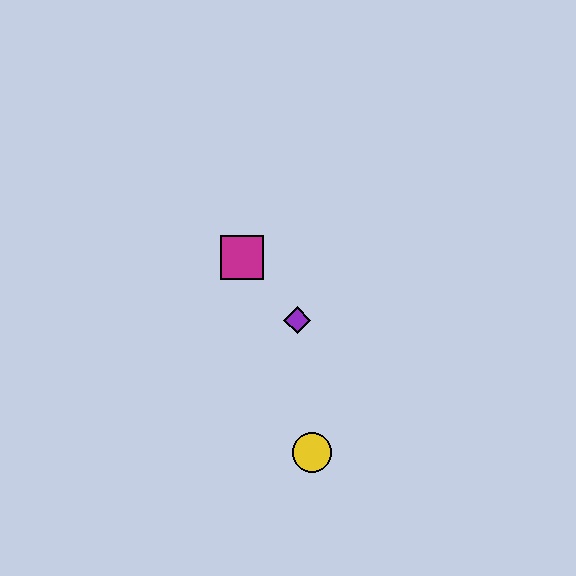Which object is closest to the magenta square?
The purple diamond is closest to the magenta square.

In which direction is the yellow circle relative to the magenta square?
The yellow circle is below the magenta square.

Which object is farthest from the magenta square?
The yellow circle is farthest from the magenta square.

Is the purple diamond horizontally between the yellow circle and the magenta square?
Yes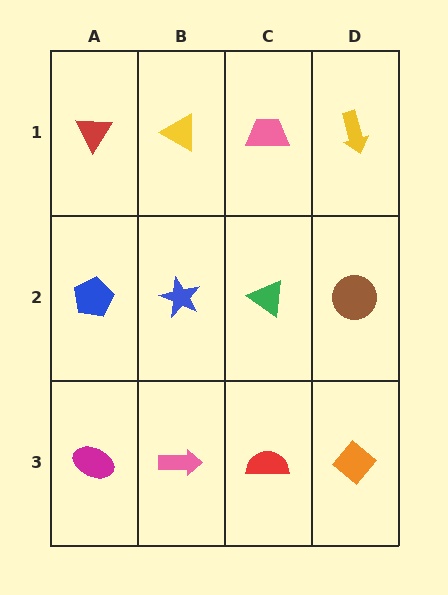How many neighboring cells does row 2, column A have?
3.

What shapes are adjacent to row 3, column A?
A blue pentagon (row 2, column A), a pink arrow (row 3, column B).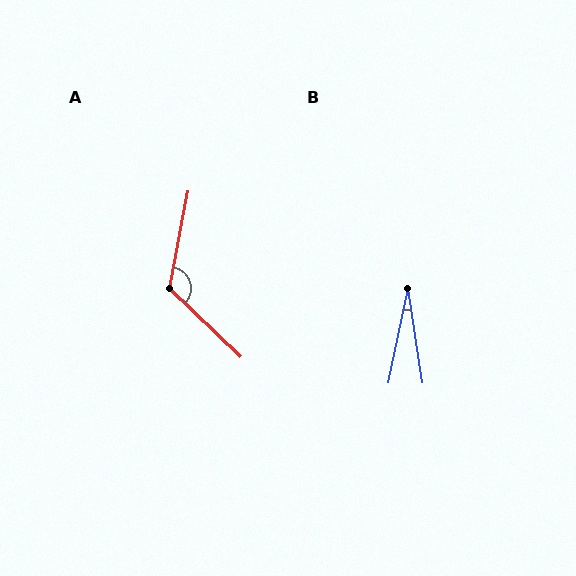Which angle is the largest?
A, at approximately 124 degrees.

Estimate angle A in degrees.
Approximately 124 degrees.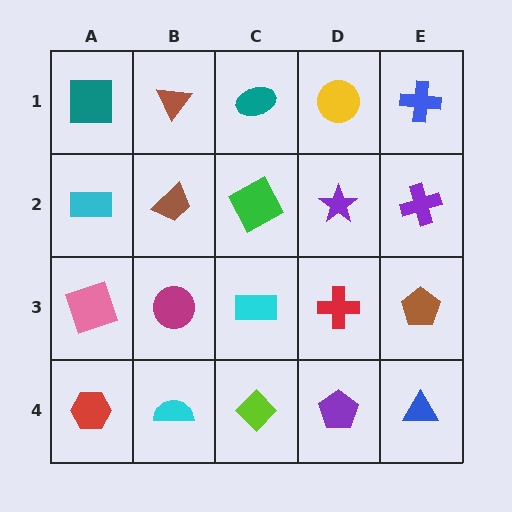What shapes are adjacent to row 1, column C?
A green square (row 2, column C), a brown triangle (row 1, column B), a yellow circle (row 1, column D).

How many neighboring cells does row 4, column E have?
2.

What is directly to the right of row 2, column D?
A purple cross.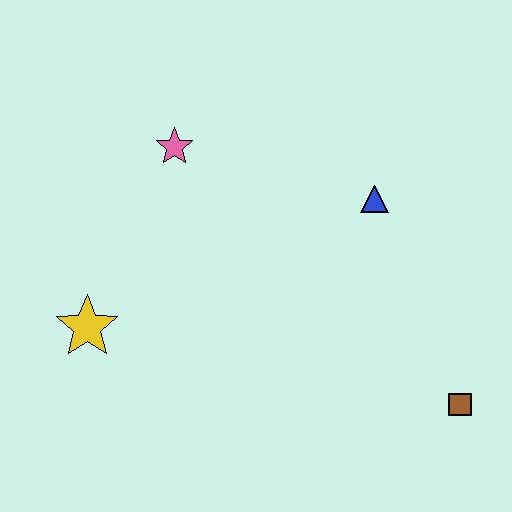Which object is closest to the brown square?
The blue triangle is closest to the brown square.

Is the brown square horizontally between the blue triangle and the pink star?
No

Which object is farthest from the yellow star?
The brown square is farthest from the yellow star.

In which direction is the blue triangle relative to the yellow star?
The blue triangle is to the right of the yellow star.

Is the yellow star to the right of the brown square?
No